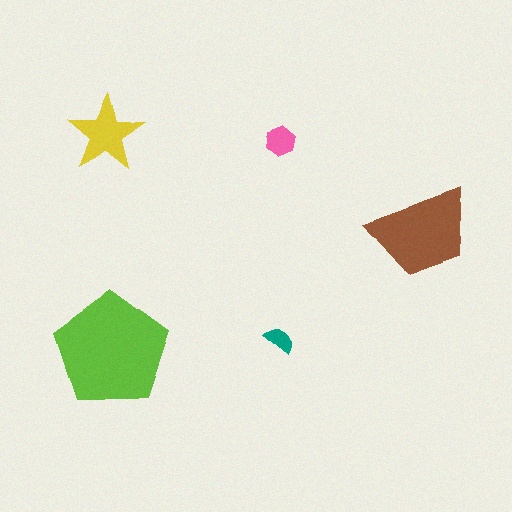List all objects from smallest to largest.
The teal semicircle, the pink hexagon, the yellow star, the brown trapezoid, the lime pentagon.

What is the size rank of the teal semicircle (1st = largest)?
5th.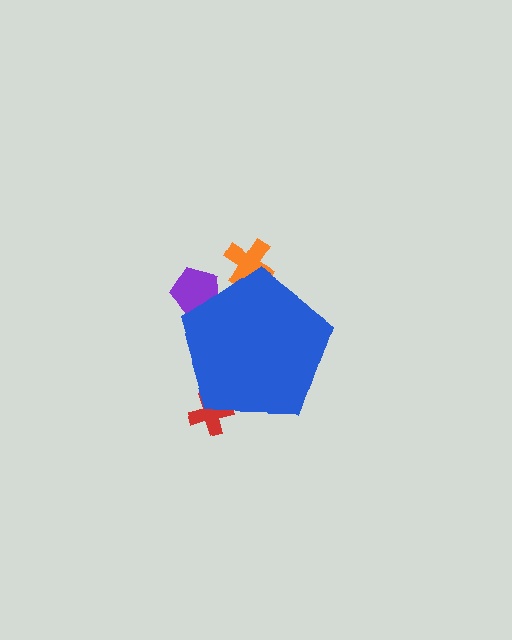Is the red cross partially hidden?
Yes, the red cross is partially hidden behind the blue pentagon.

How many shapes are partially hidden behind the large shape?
3 shapes are partially hidden.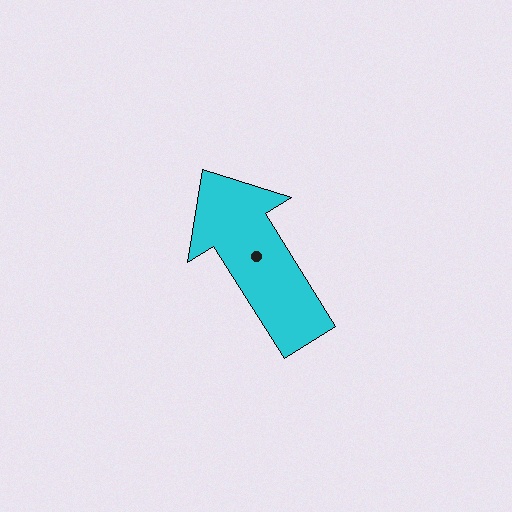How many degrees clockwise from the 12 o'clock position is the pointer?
Approximately 328 degrees.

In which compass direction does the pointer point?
Northwest.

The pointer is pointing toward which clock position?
Roughly 11 o'clock.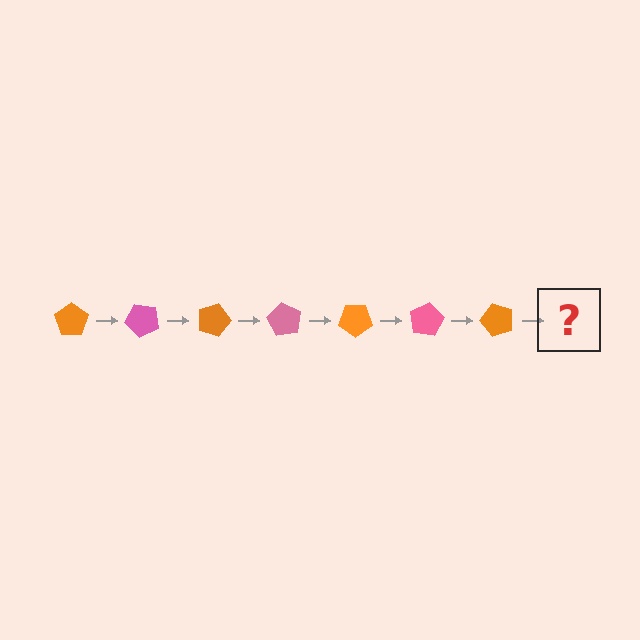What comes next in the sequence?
The next element should be a pink pentagon, rotated 315 degrees from the start.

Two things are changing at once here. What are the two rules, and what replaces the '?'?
The two rules are that it rotates 45 degrees each step and the color cycles through orange and pink. The '?' should be a pink pentagon, rotated 315 degrees from the start.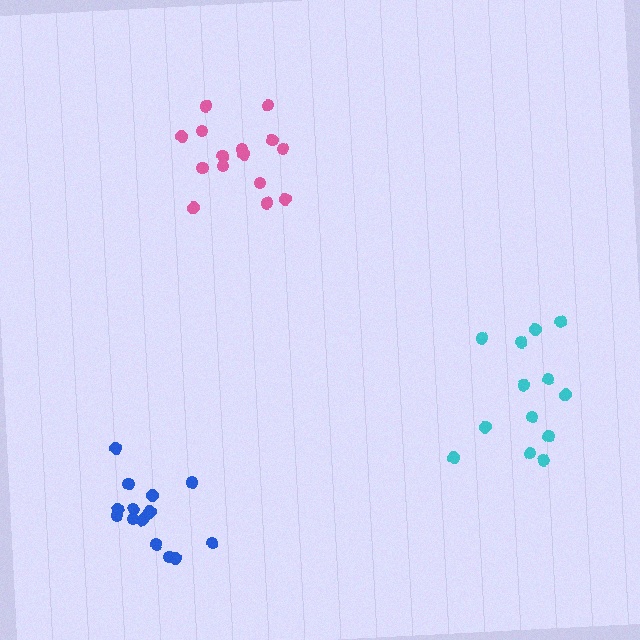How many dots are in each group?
Group 1: 15 dots, Group 2: 13 dots, Group 3: 15 dots (43 total).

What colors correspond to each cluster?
The clusters are colored: pink, cyan, blue.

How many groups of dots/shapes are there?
There are 3 groups.